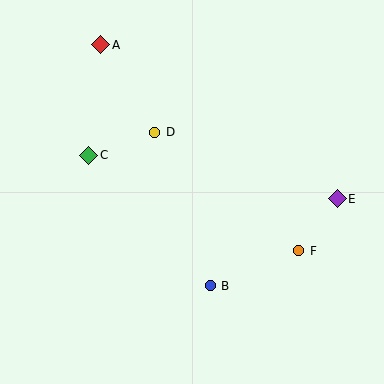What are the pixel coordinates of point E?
Point E is at (337, 199).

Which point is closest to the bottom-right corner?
Point F is closest to the bottom-right corner.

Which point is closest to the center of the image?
Point D at (155, 132) is closest to the center.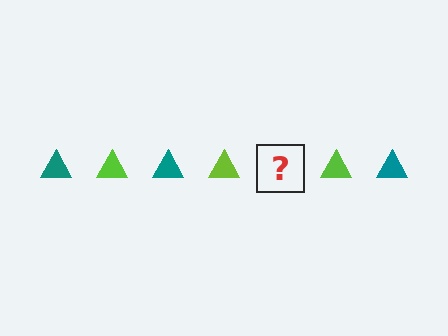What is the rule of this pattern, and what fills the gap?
The rule is that the pattern cycles through teal, lime triangles. The gap should be filled with a teal triangle.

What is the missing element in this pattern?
The missing element is a teal triangle.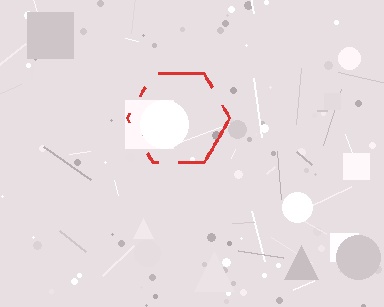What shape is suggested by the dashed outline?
The dashed outline suggests a hexagon.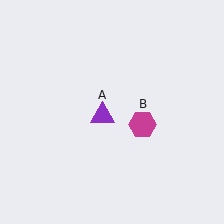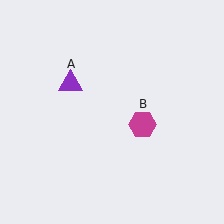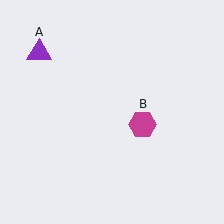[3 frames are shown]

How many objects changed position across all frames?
1 object changed position: purple triangle (object A).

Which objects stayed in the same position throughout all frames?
Magenta hexagon (object B) remained stationary.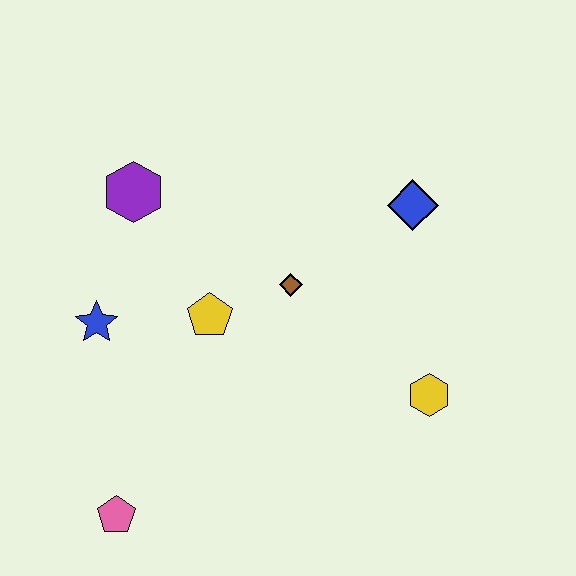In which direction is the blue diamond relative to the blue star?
The blue diamond is to the right of the blue star.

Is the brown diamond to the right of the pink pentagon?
Yes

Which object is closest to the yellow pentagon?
The brown diamond is closest to the yellow pentagon.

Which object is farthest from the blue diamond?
The pink pentagon is farthest from the blue diamond.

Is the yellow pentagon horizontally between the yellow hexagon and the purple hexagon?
Yes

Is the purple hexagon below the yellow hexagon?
No